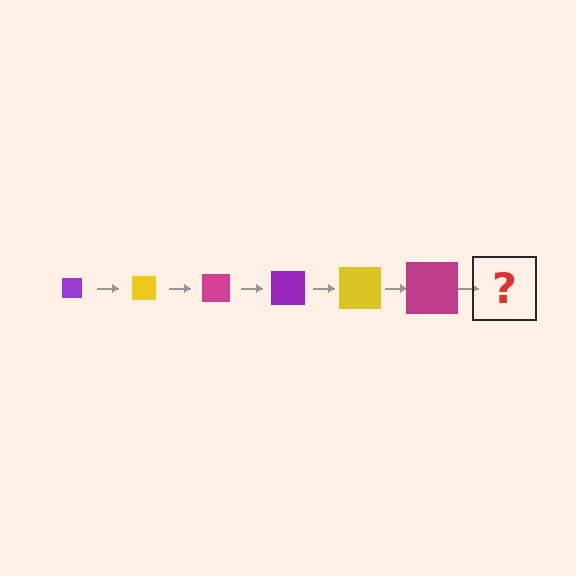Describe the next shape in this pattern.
It should be a purple square, larger than the previous one.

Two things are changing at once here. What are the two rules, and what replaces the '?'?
The two rules are that the square grows larger each step and the color cycles through purple, yellow, and magenta. The '?' should be a purple square, larger than the previous one.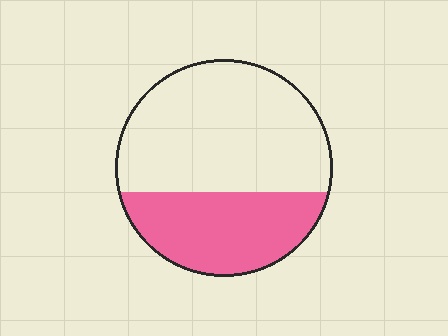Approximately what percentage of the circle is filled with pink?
Approximately 35%.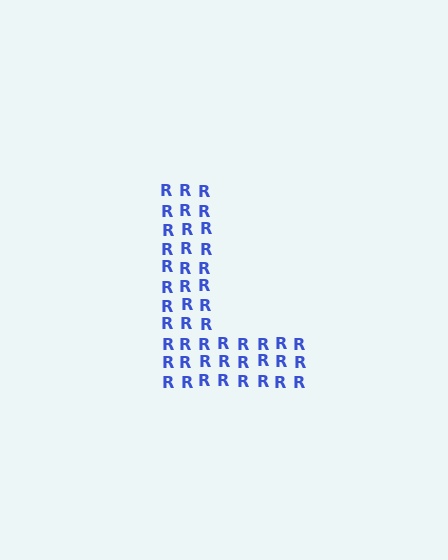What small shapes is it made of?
It is made of small letter R's.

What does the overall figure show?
The overall figure shows the letter L.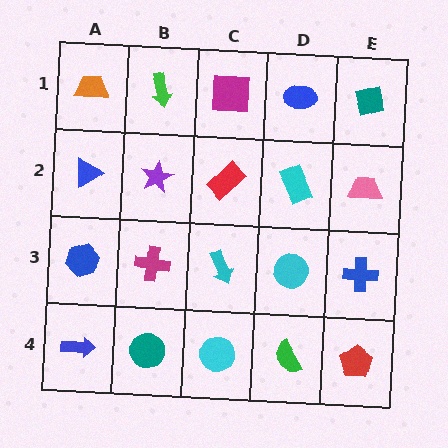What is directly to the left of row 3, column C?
A magenta cross.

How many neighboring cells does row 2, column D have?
4.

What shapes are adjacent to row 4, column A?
A blue hexagon (row 3, column A), a teal circle (row 4, column B).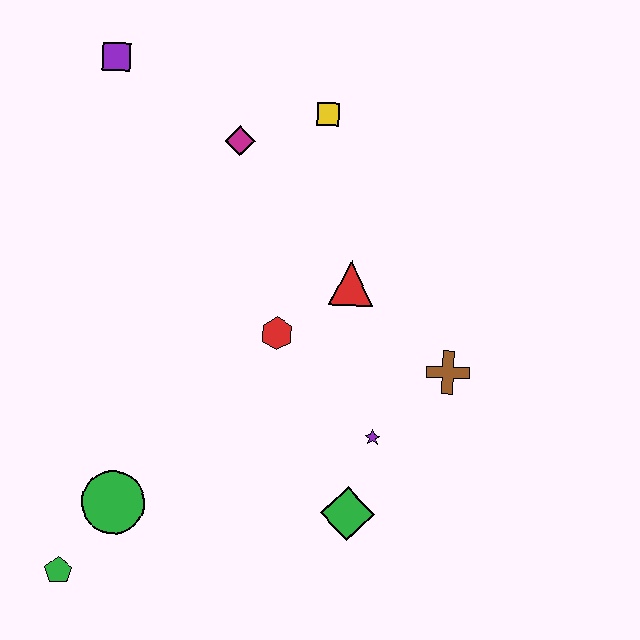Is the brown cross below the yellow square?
Yes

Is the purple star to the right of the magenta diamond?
Yes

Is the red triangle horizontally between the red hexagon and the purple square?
No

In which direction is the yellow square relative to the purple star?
The yellow square is above the purple star.